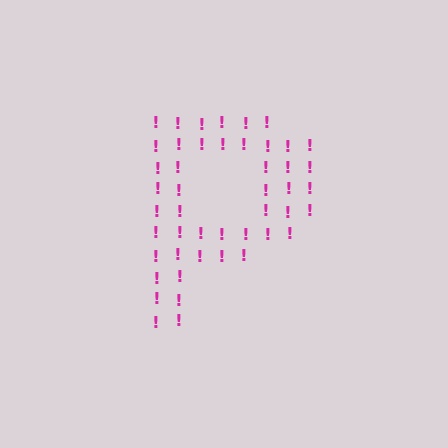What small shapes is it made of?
It is made of small exclamation marks.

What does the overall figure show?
The overall figure shows the letter P.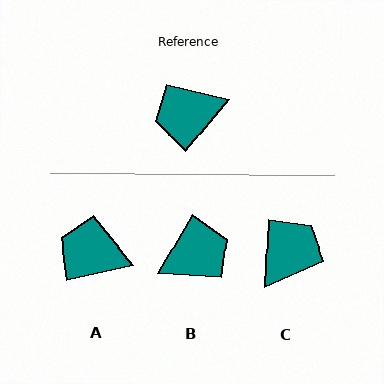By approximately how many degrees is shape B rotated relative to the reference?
Approximately 171 degrees clockwise.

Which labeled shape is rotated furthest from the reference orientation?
B, about 171 degrees away.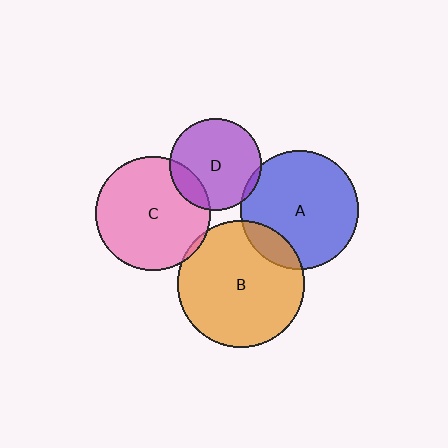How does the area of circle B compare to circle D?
Approximately 1.9 times.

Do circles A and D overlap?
Yes.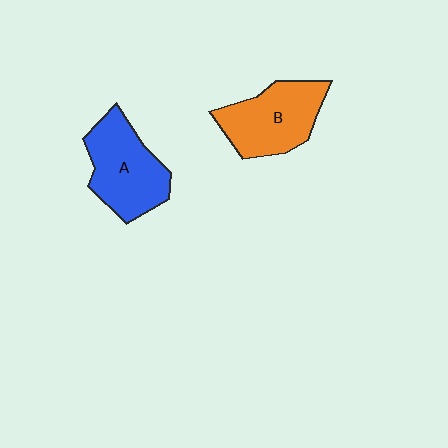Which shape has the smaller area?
Shape B (orange).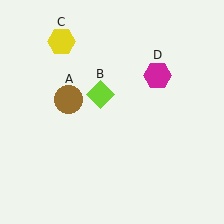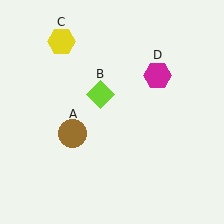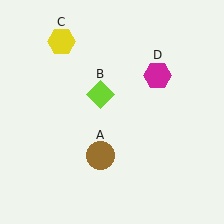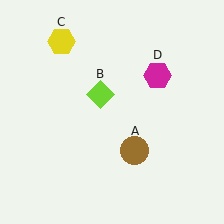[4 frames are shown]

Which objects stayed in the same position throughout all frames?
Lime diamond (object B) and yellow hexagon (object C) and magenta hexagon (object D) remained stationary.